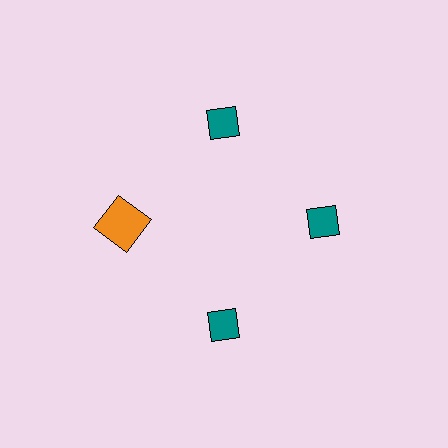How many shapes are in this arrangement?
There are 4 shapes arranged in a ring pattern.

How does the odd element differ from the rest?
It differs in both color (orange instead of teal) and shape (square instead of diamond).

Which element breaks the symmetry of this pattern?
The orange square at roughly the 9 o'clock position breaks the symmetry. All other shapes are teal diamonds.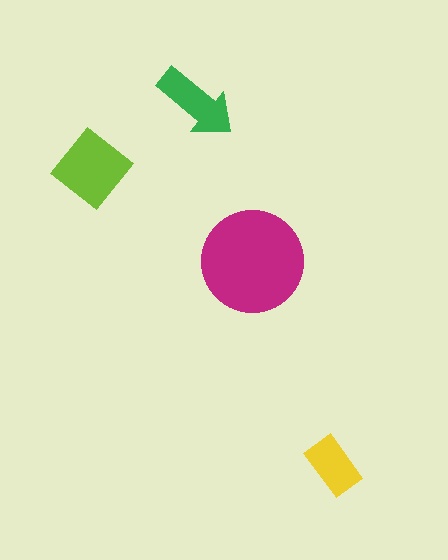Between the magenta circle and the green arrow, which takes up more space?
The magenta circle.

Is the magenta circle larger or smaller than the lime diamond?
Larger.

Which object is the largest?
The magenta circle.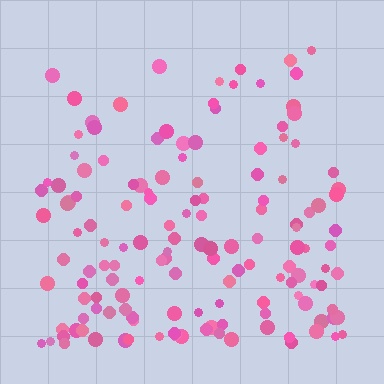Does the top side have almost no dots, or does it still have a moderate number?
Still a moderate number, just noticeably fewer than the bottom.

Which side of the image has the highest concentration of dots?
The bottom.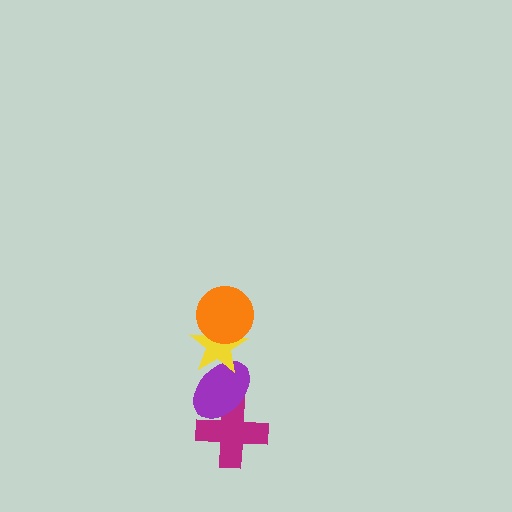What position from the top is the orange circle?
The orange circle is 1st from the top.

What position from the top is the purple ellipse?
The purple ellipse is 3rd from the top.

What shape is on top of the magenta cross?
The purple ellipse is on top of the magenta cross.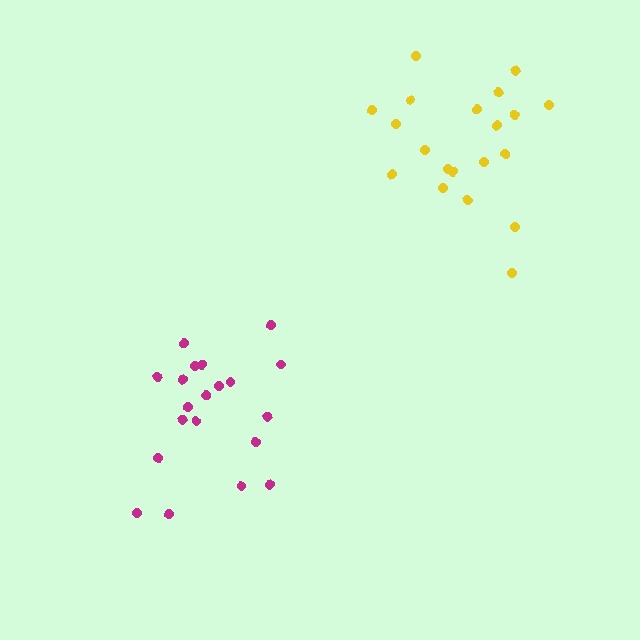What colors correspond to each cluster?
The clusters are colored: magenta, yellow.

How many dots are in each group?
Group 1: 20 dots, Group 2: 20 dots (40 total).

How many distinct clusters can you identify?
There are 2 distinct clusters.